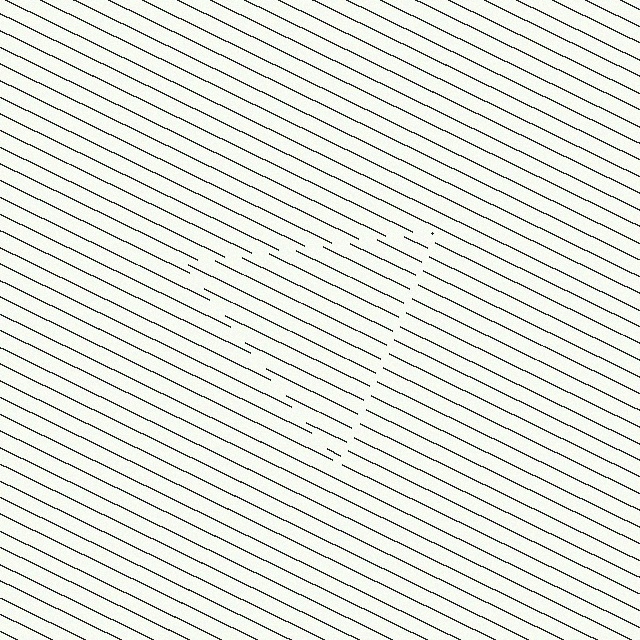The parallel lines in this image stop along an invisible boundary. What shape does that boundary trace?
An illusory triangle. The interior of the shape contains the same grating, shifted by half a period — the contour is defined by the phase discontinuity where line-ends from the inner and outer gratings abut.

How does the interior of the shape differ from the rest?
The interior of the shape contains the same grating, shifted by half a period — the contour is defined by the phase discontinuity where line-ends from the inner and outer gratings abut.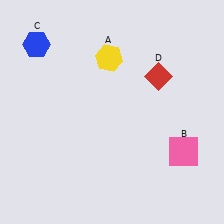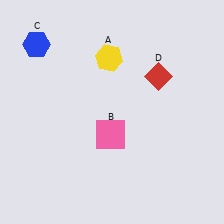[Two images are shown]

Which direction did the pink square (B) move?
The pink square (B) moved left.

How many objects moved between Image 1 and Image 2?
1 object moved between the two images.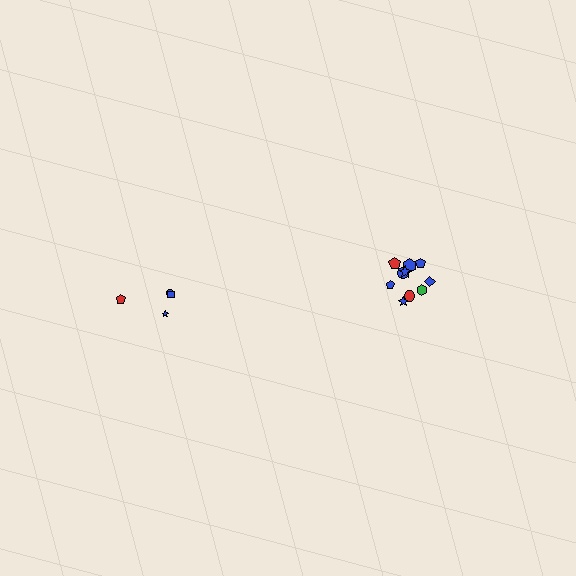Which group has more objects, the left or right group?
The right group.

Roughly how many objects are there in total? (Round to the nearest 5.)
Roughly 15 objects in total.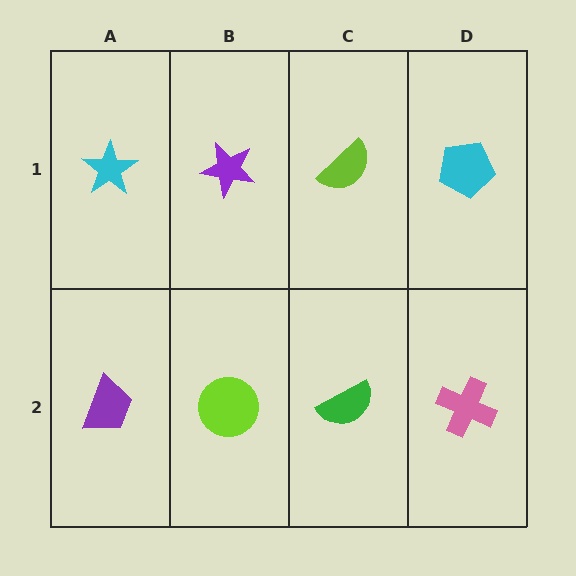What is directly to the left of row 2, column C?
A lime circle.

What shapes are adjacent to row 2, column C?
A lime semicircle (row 1, column C), a lime circle (row 2, column B), a pink cross (row 2, column D).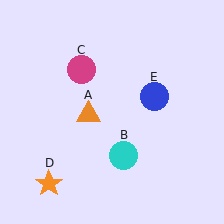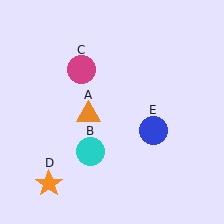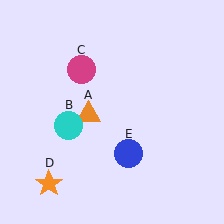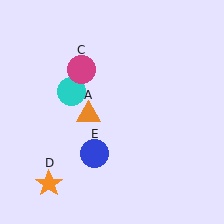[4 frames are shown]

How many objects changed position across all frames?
2 objects changed position: cyan circle (object B), blue circle (object E).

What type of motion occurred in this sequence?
The cyan circle (object B), blue circle (object E) rotated clockwise around the center of the scene.